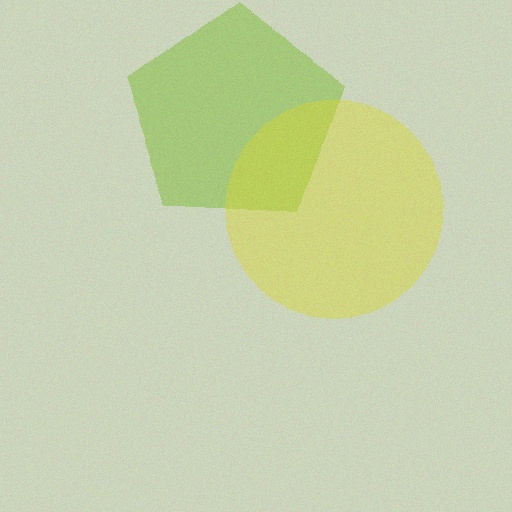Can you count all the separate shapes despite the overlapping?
Yes, there are 2 separate shapes.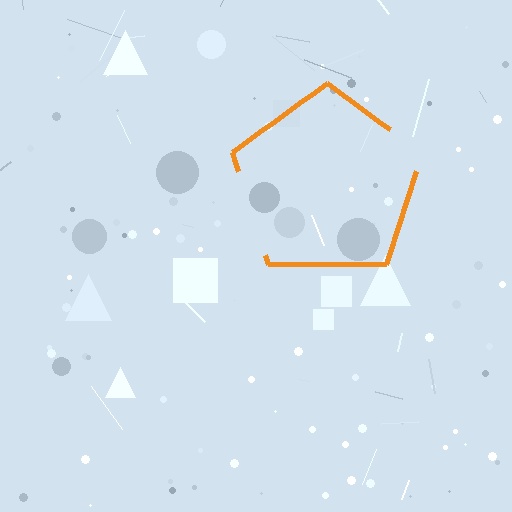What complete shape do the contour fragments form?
The contour fragments form a pentagon.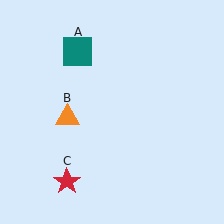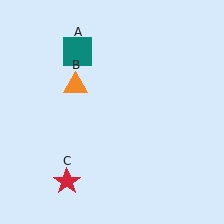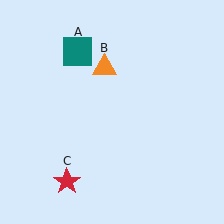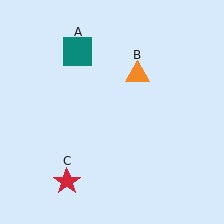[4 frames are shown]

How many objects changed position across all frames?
1 object changed position: orange triangle (object B).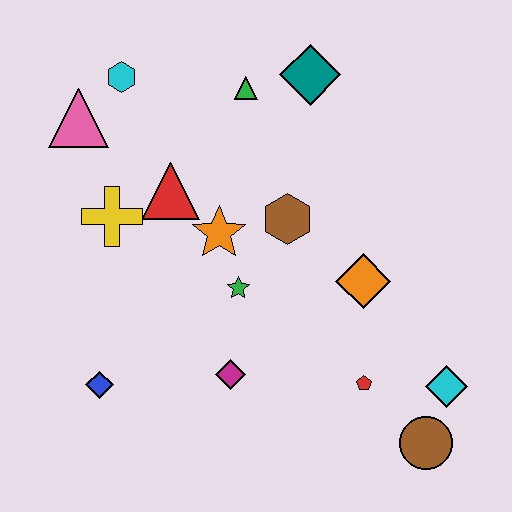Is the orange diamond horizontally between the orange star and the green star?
No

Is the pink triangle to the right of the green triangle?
No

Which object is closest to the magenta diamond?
The green star is closest to the magenta diamond.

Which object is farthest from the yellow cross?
The brown circle is farthest from the yellow cross.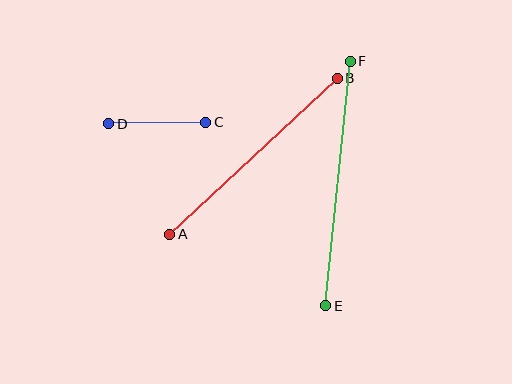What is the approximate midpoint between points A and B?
The midpoint is at approximately (254, 156) pixels.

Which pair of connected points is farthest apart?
Points E and F are farthest apart.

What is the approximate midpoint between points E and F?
The midpoint is at approximately (338, 183) pixels.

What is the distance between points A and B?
The distance is approximately 229 pixels.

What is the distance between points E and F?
The distance is approximately 245 pixels.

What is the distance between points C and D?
The distance is approximately 97 pixels.